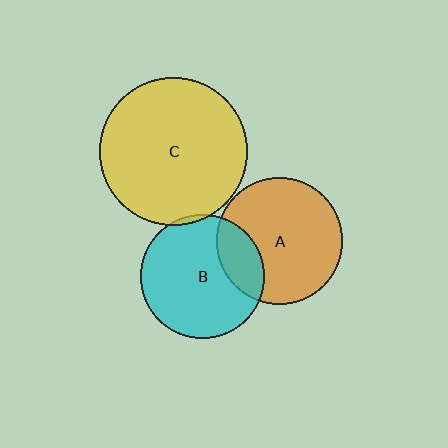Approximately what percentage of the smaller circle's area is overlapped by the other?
Approximately 20%.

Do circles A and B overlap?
Yes.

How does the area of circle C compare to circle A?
Approximately 1.4 times.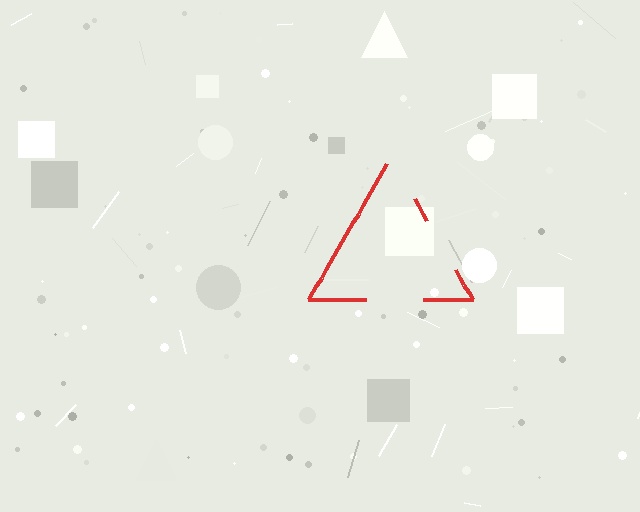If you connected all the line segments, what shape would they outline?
They would outline a triangle.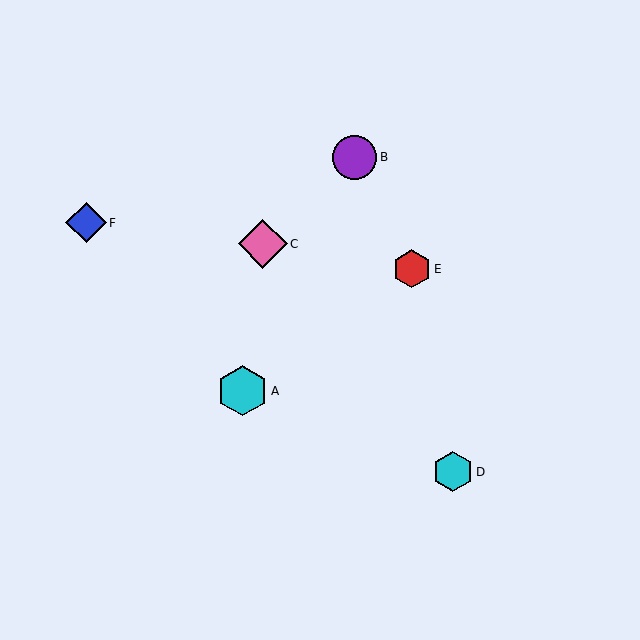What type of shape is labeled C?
Shape C is a pink diamond.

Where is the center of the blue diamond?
The center of the blue diamond is at (86, 223).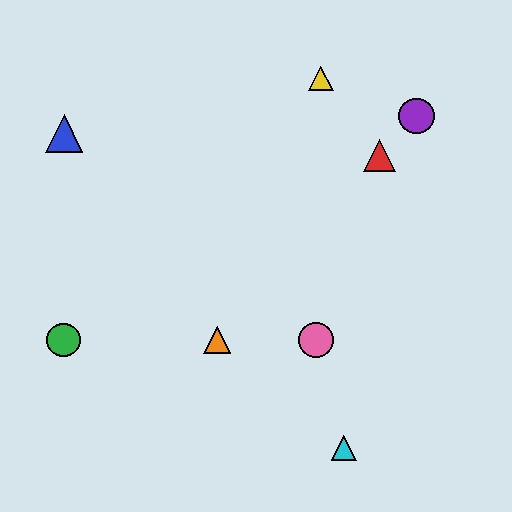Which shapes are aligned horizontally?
The green circle, the orange triangle, the pink circle are aligned horizontally.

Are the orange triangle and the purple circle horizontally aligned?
No, the orange triangle is at y≈340 and the purple circle is at y≈116.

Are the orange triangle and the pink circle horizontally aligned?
Yes, both are at y≈340.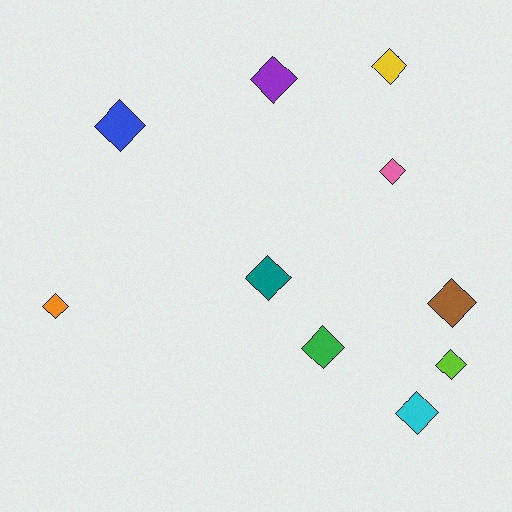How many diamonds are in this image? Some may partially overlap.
There are 10 diamonds.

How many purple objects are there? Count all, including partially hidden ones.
There is 1 purple object.